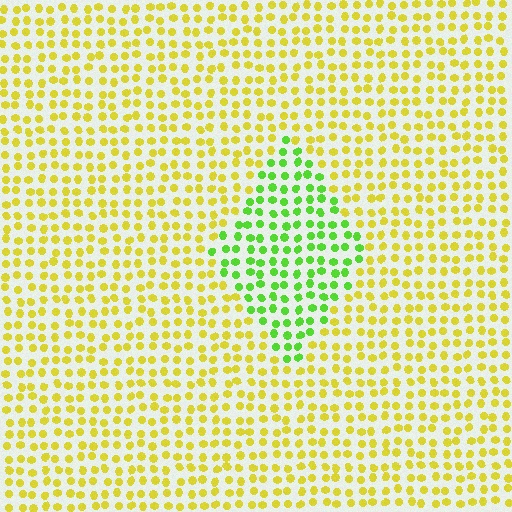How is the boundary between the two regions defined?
The boundary is defined purely by a slight shift in hue (about 50 degrees). Spacing, size, and orientation are identical on both sides.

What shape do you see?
I see a diamond.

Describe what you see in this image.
The image is filled with small yellow elements in a uniform arrangement. A diamond-shaped region is visible where the elements are tinted to a slightly different hue, forming a subtle color boundary.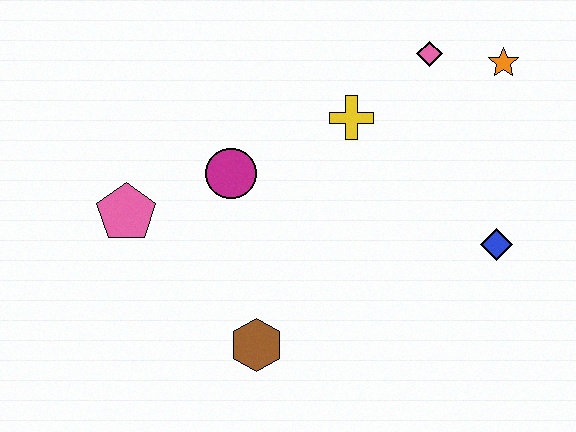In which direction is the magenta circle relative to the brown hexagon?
The magenta circle is above the brown hexagon.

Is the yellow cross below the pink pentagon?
No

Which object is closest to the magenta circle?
The pink pentagon is closest to the magenta circle.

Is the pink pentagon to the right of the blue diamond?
No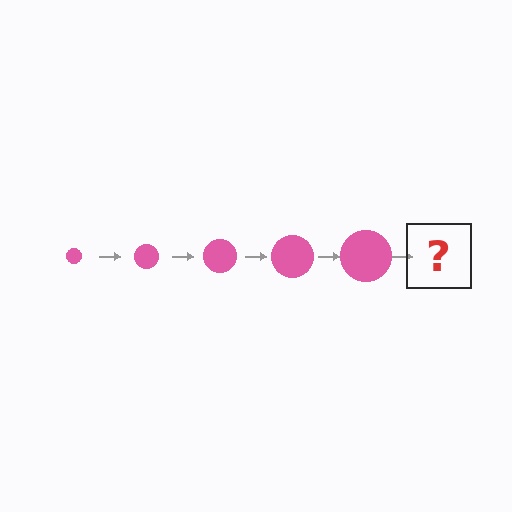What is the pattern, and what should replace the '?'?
The pattern is that the circle gets progressively larger each step. The '?' should be a pink circle, larger than the previous one.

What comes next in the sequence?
The next element should be a pink circle, larger than the previous one.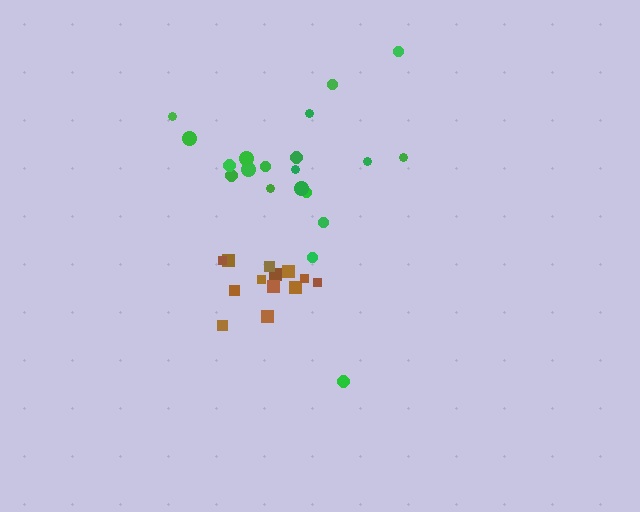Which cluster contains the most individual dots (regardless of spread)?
Green (20).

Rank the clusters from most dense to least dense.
brown, green.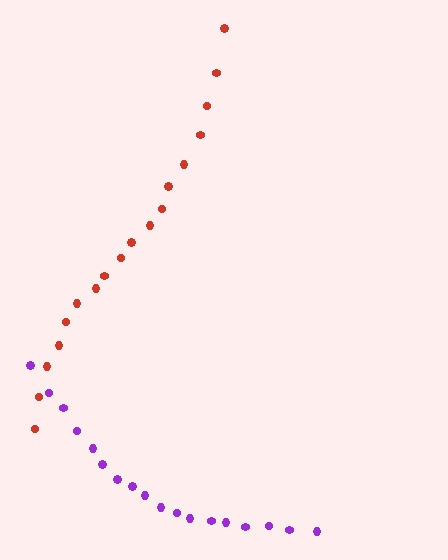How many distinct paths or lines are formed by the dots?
There are 2 distinct paths.